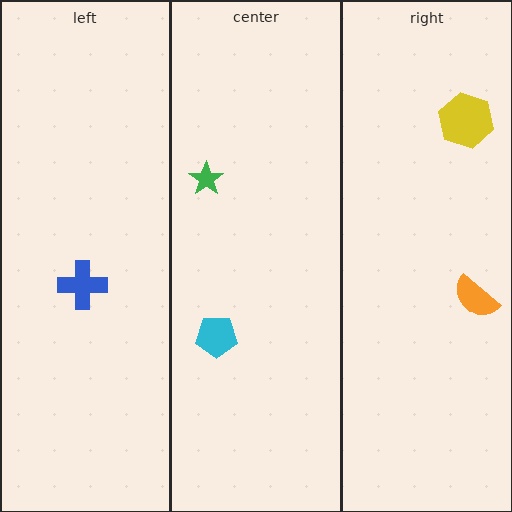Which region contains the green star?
The center region.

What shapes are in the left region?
The blue cross.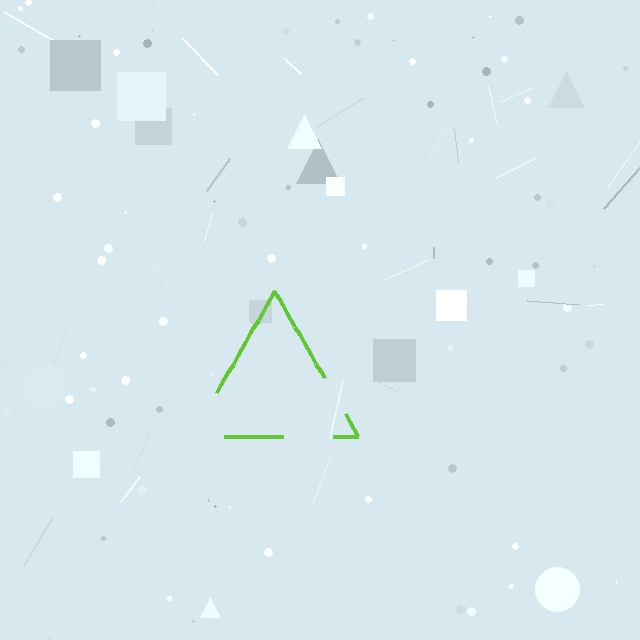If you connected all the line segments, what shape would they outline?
They would outline a triangle.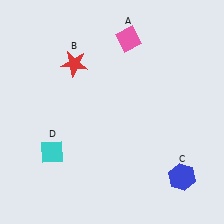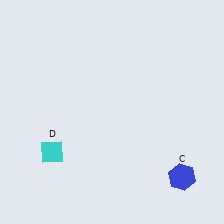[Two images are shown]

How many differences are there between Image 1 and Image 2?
There are 2 differences between the two images.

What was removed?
The red star (B), the pink diamond (A) were removed in Image 2.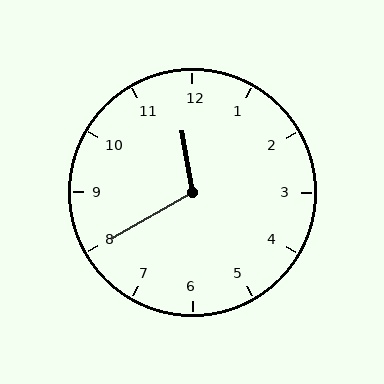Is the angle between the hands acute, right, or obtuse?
It is obtuse.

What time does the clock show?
11:40.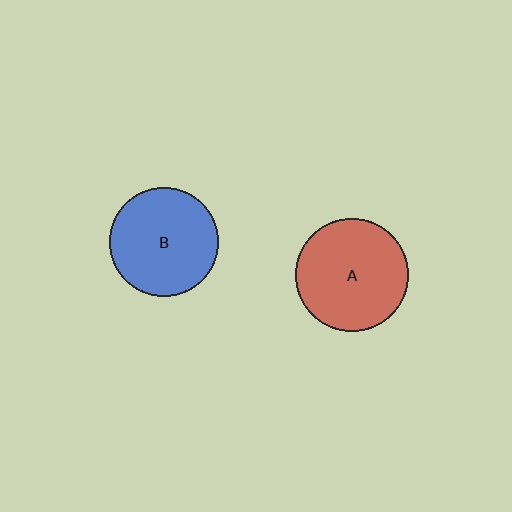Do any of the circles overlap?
No, none of the circles overlap.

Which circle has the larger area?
Circle A (red).